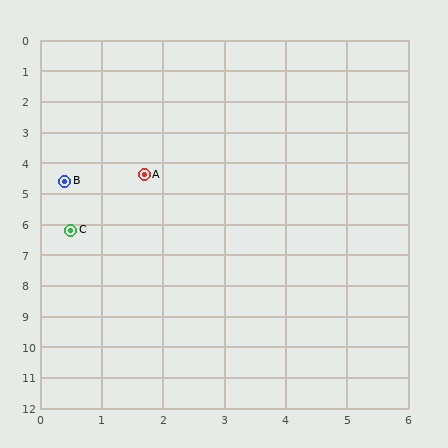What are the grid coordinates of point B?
Point B is at approximately (0.4, 4.6).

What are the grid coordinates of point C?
Point C is at approximately (0.5, 6.2).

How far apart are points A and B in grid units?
Points A and B are about 1.3 grid units apart.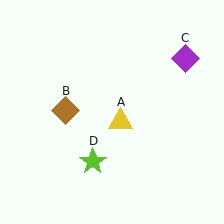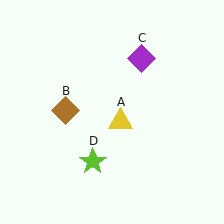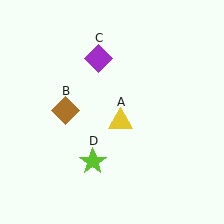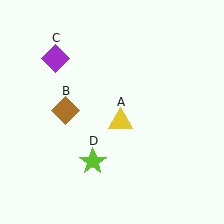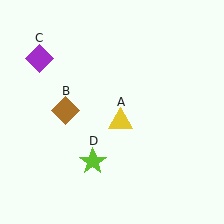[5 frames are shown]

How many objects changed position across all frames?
1 object changed position: purple diamond (object C).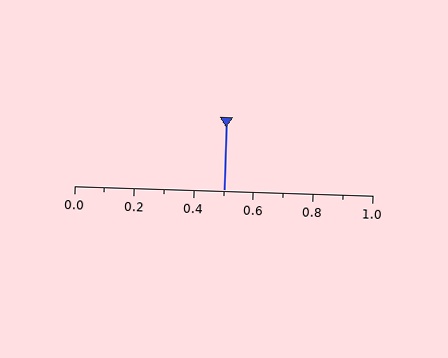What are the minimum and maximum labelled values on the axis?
The axis runs from 0.0 to 1.0.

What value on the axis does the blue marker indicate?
The marker indicates approximately 0.5.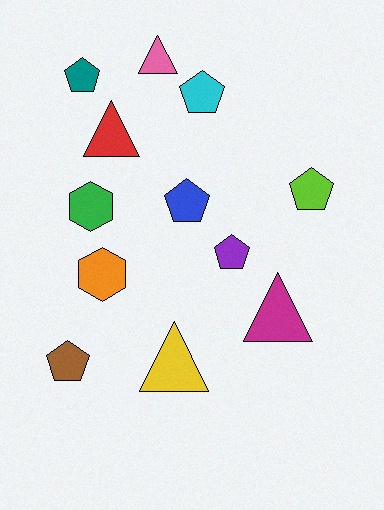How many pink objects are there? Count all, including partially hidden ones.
There is 1 pink object.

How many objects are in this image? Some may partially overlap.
There are 12 objects.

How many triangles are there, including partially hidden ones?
There are 4 triangles.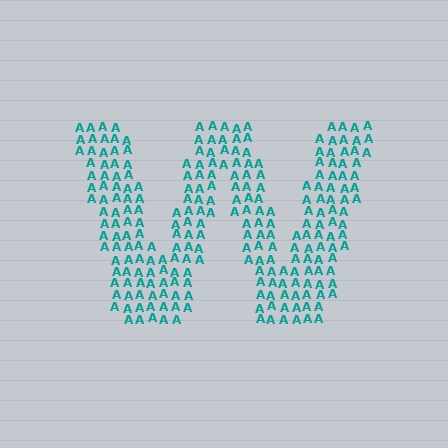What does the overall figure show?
The overall figure shows the letter W.